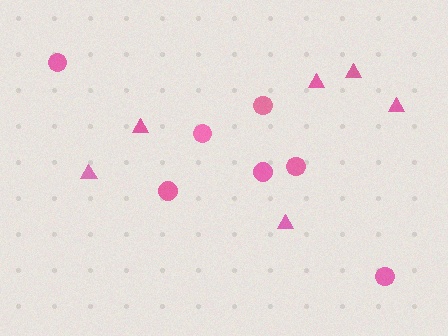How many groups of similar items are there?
There are 2 groups: one group of circles (7) and one group of triangles (6).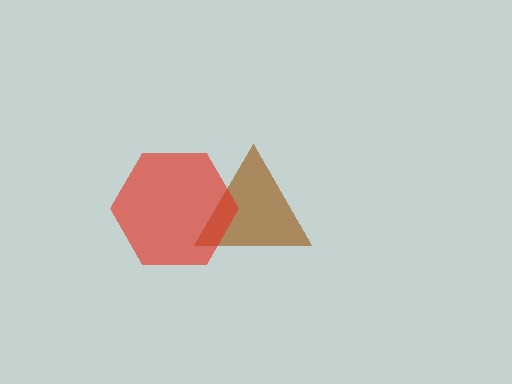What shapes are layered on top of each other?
The layered shapes are: a brown triangle, a red hexagon.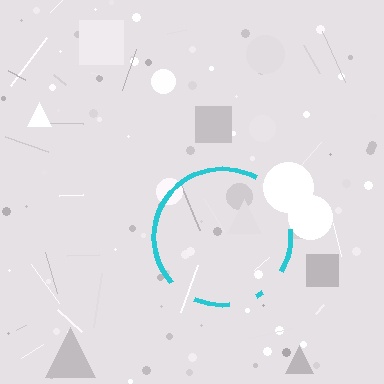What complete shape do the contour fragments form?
The contour fragments form a circle.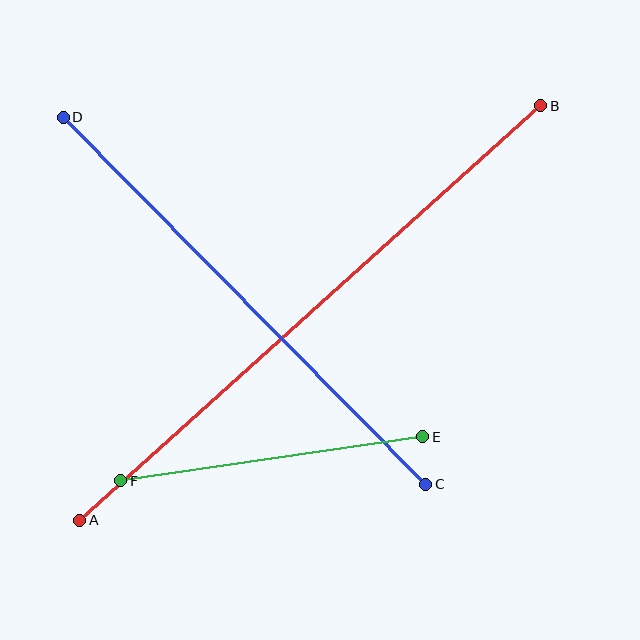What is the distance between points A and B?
The distance is approximately 620 pixels.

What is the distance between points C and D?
The distance is approximately 516 pixels.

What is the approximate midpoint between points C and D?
The midpoint is at approximately (245, 301) pixels.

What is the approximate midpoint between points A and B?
The midpoint is at approximately (310, 313) pixels.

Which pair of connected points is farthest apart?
Points A and B are farthest apart.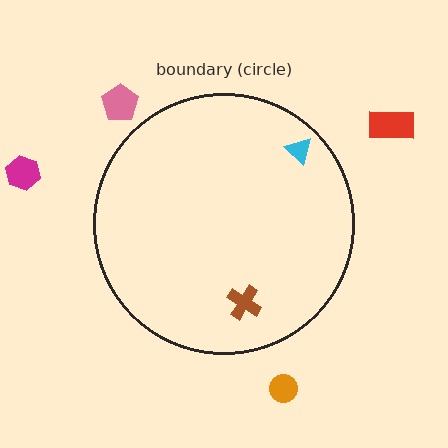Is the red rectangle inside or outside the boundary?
Outside.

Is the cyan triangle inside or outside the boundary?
Inside.